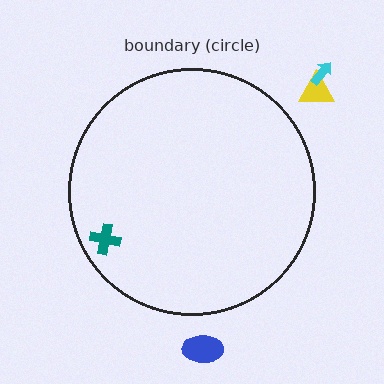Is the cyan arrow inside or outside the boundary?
Outside.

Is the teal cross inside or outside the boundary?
Inside.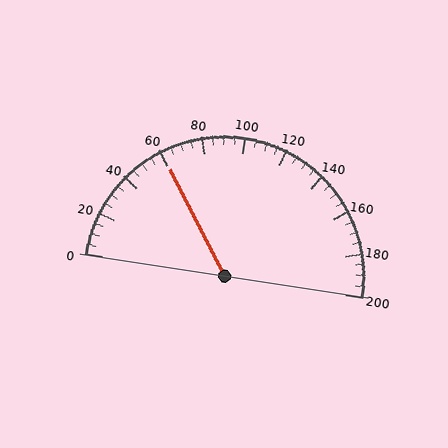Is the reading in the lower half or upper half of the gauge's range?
The reading is in the lower half of the range (0 to 200).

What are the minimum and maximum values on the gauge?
The gauge ranges from 0 to 200.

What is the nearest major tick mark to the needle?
The nearest major tick mark is 60.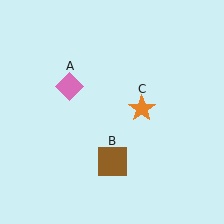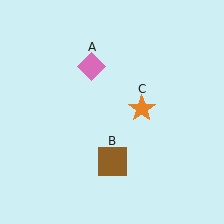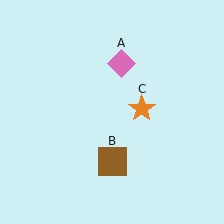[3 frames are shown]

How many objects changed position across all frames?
1 object changed position: pink diamond (object A).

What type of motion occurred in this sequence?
The pink diamond (object A) rotated clockwise around the center of the scene.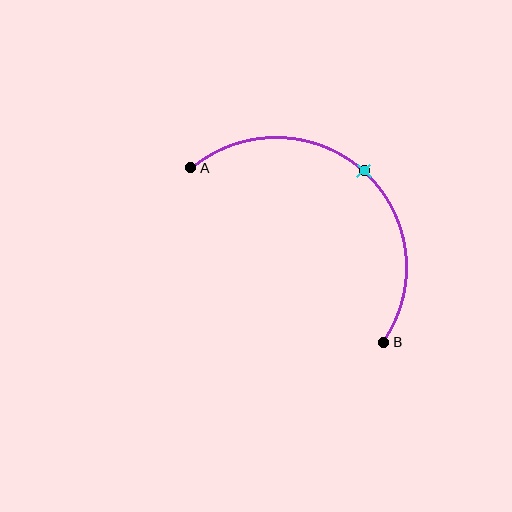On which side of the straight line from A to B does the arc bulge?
The arc bulges above and to the right of the straight line connecting A and B.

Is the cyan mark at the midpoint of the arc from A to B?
Yes. The cyan mark lies on the arc at equal arc-length from both A and B — it is the arc midpoint.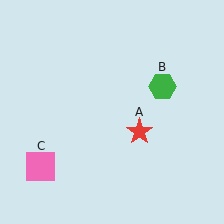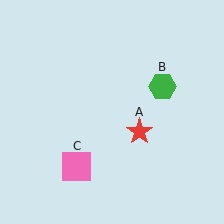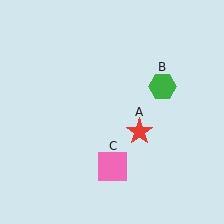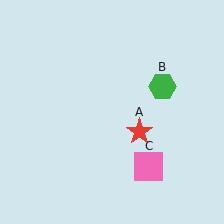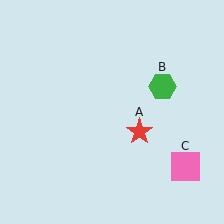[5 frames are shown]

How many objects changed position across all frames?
1 object changed position: pink square (object C).